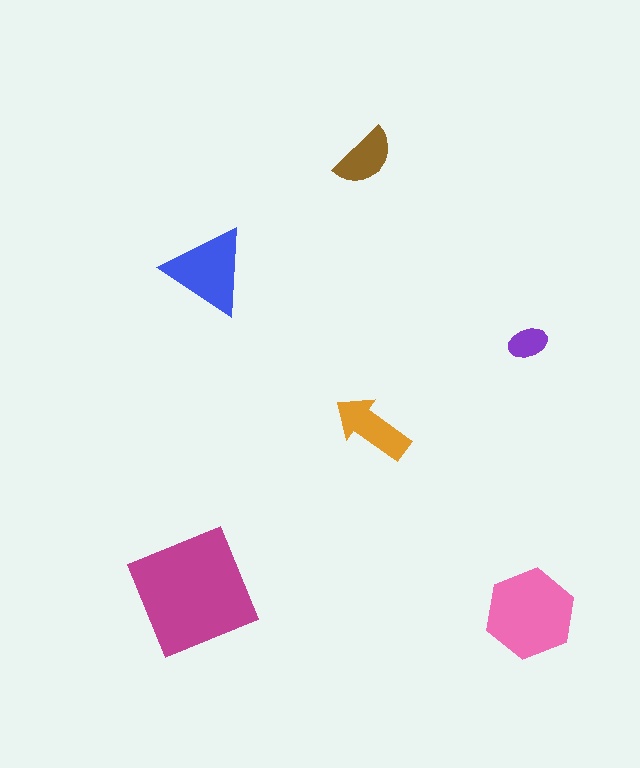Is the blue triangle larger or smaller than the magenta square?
Smaller.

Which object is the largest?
The magenta square.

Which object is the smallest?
The purple ellipse.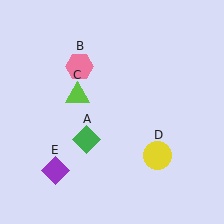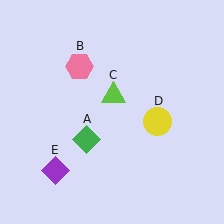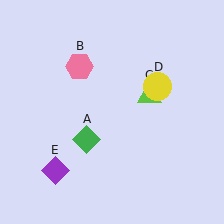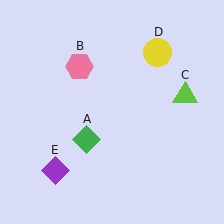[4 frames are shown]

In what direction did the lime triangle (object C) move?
The lime triangle (object C) moved right.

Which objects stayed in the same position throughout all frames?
Green diamond (object A) and pink hexagon (object B) and purple diamond (object E) remained stationary.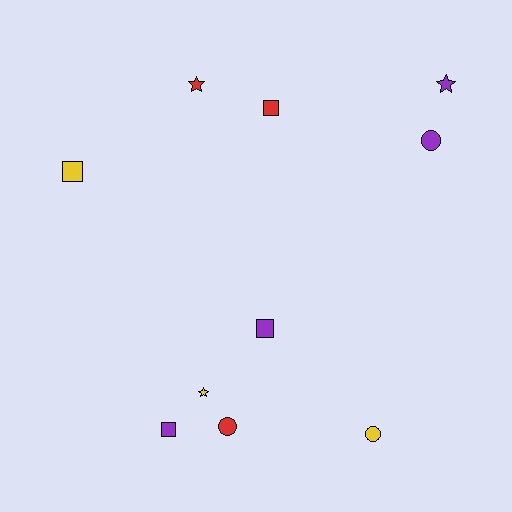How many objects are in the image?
There are 10 objects.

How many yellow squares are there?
There is 1 yellow square.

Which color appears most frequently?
Purple, with 4 objects.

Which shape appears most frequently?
Square, with 4 objects.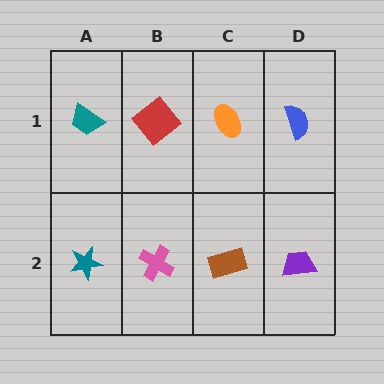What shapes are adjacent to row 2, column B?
A red diamond (row 1, column B), a teal star (row 2, column A), a brown rectangle (row 2, column C).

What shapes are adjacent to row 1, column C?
A brown rectangle (row 2, column C), a red diamond (row 1, column B), a blue semicircle (row 1, column D).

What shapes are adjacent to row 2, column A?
A teal trapezoid (row 1, column A), a pink cross (row 2, column B).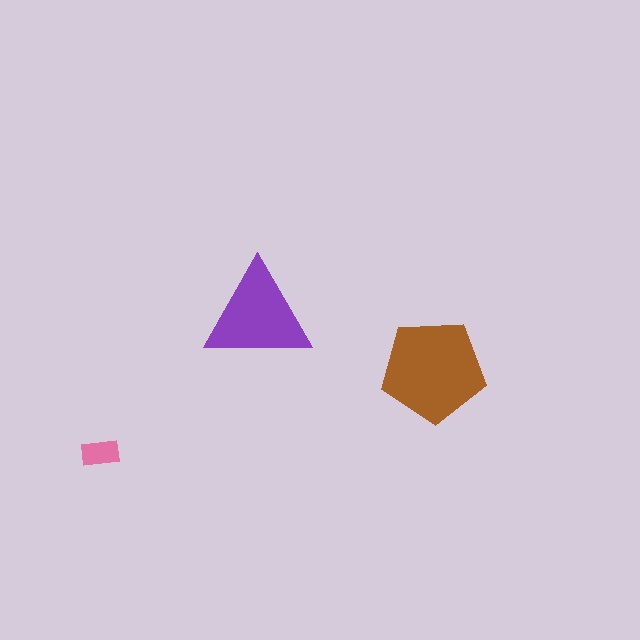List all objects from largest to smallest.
The brown pentagon, the purple triangle, the pink rectangle.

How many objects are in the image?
There are 3 objects in the image.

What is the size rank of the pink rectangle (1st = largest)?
3rd.